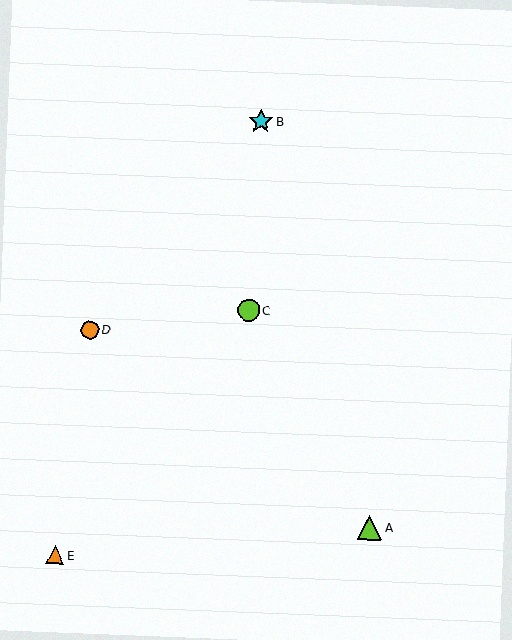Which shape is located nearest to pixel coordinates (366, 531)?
The lime triangle (labeled A) at (370, 528) is nearest to that location.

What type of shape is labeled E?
Shape E is an orange triangle.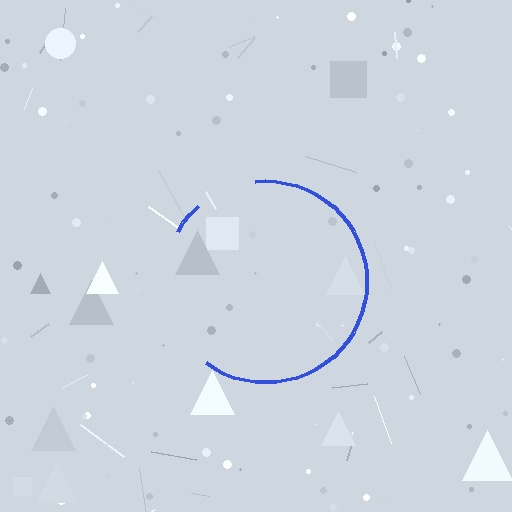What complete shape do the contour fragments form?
The contour fragments form a circle.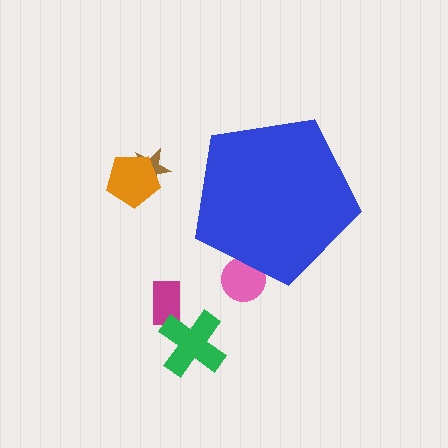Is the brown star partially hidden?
No, the brown star is fully visible.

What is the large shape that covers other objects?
A blue pentagon.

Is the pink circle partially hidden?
Yes, the pink circle is partially hidden behind the blue pentagon.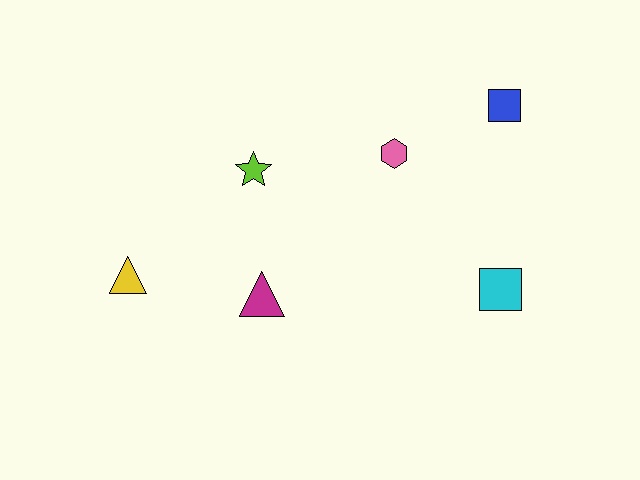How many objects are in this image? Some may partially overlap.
There are 6 objects.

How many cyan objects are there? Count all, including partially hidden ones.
There is 1 cyan object.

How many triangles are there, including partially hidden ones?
There are 2 triangles.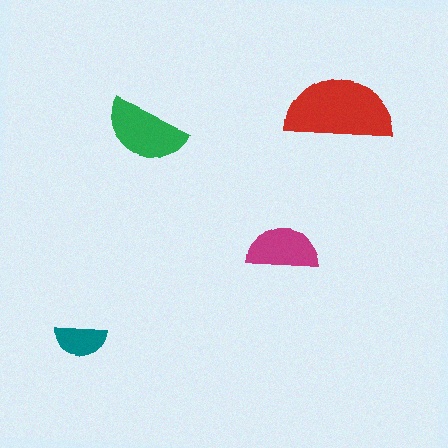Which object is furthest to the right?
The red semicircle is rightmost.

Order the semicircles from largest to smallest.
the red one, the green one, the magenta one, the teal one.